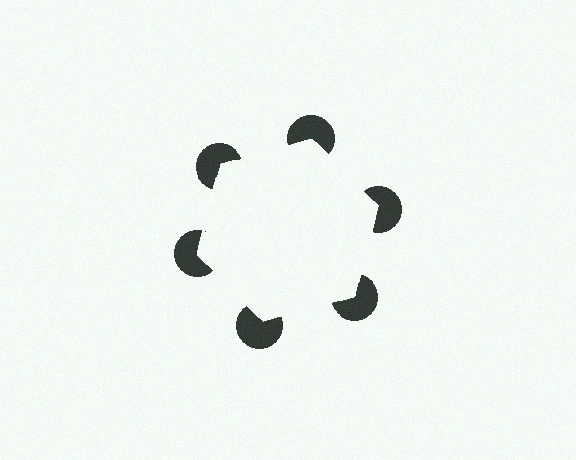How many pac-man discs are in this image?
There are 6 — one at each vertex of the illusory hexagon.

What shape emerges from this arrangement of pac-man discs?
An illusory hexagon — its edges are inferred from the aligned wedge cuts in the pac-man discs, not physically drawn.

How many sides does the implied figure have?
6 sides.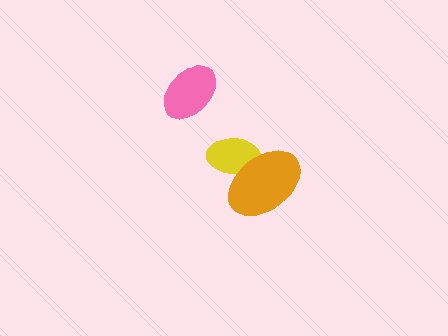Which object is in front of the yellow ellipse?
The orange ellipse is in front of the yellow ellipse.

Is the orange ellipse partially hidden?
No, no other shape covers it.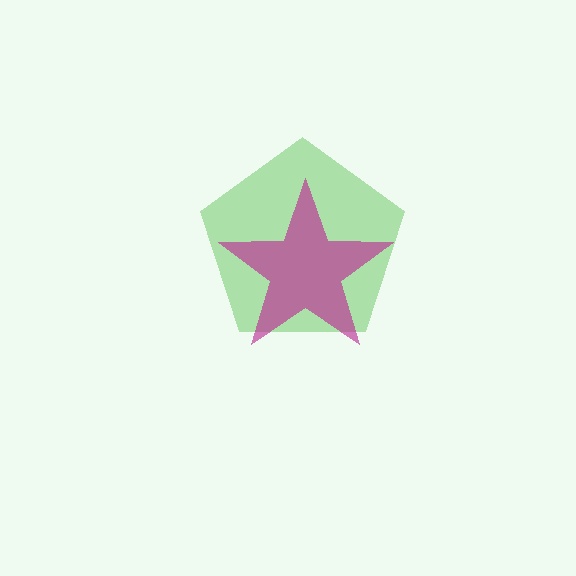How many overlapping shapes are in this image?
There are 2 overlapping shapes in the image.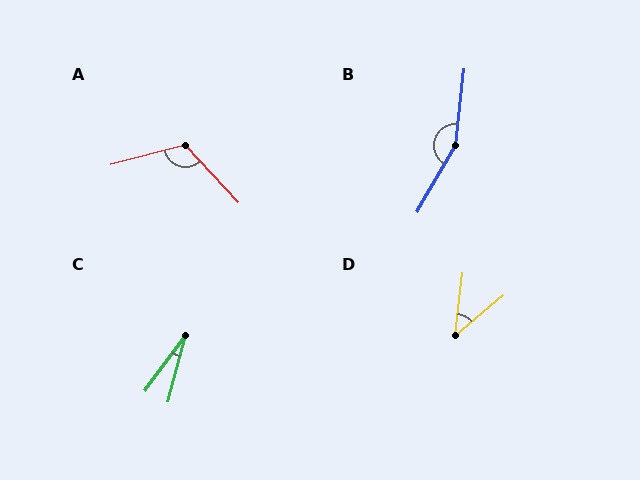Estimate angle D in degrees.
Approximately 43 degrees.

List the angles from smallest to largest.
C (21°), D (43°), A (119°), B (156°).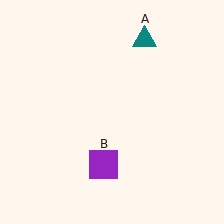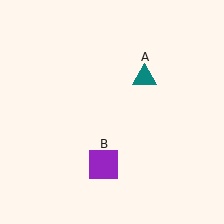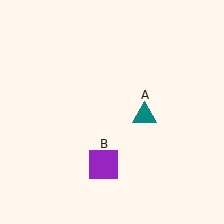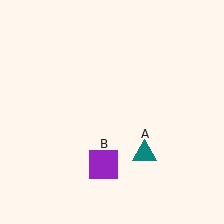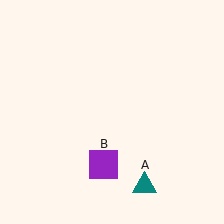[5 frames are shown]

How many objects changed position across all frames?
1 object changed position: teal triangle (object A).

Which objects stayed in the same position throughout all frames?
Purple square (object B) remained stationary.